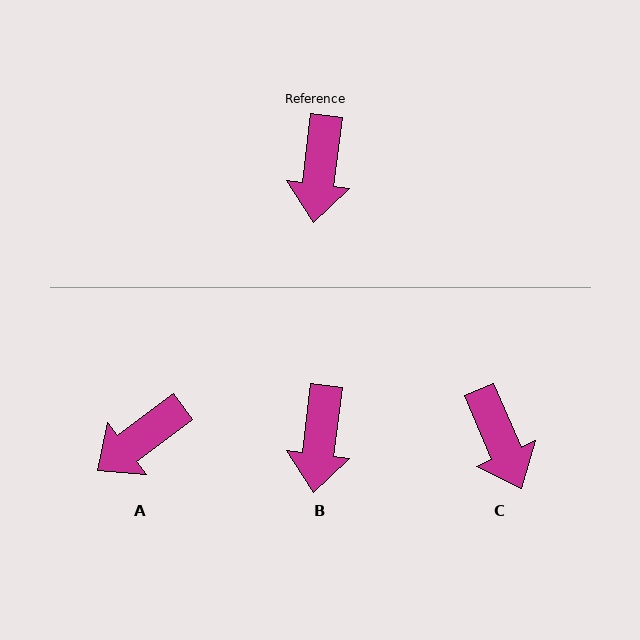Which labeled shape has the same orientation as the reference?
B.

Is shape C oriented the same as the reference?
No, it is off by about 30 degrees.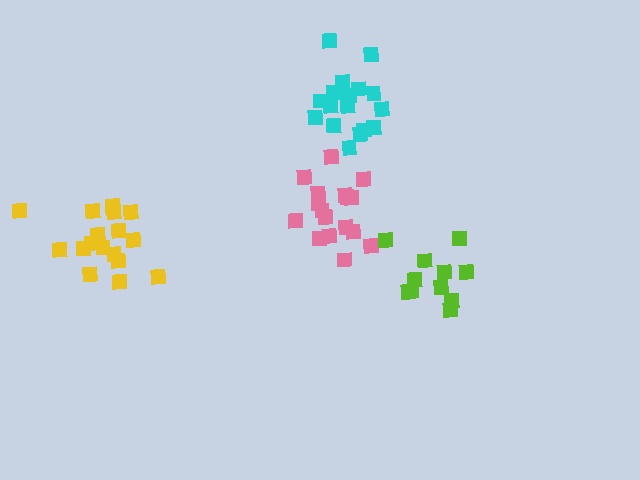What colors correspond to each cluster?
The clusters are colored: lime, cyan, yellow, pink.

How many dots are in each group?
Group 1: 12 dots, Group 2: 17 dots, Group 3: 17 dots, Group 4: 17 dots (63 total).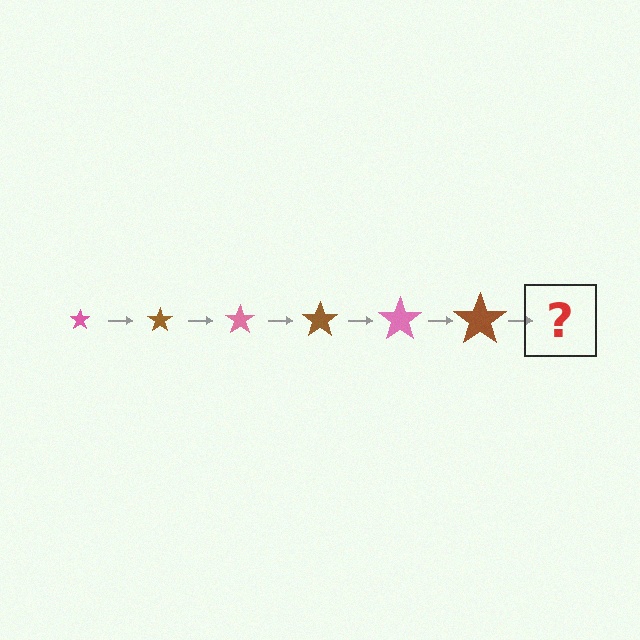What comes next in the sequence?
The next element should be a pink star, larger than the previous one.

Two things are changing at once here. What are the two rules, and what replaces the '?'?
The two rules are that the star grows larger each step and the color cycles through pink and brown. The '?' should be a pink star, larger than the previous one.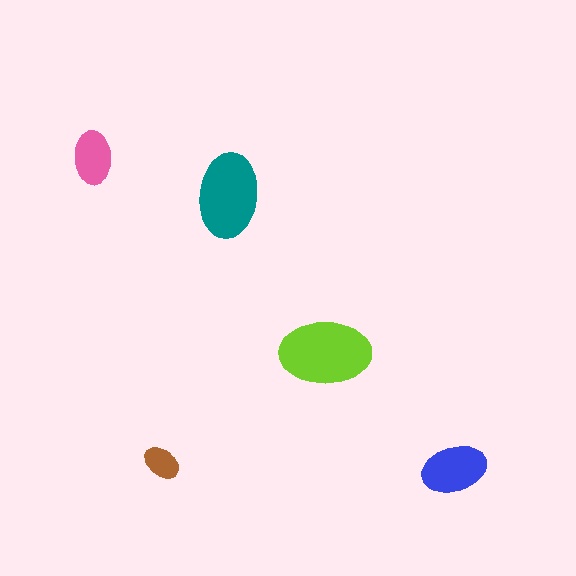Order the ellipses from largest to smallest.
the lime one, the teal one, the blue one, the pink one, the brown one.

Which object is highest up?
The pink ellipse is topmost.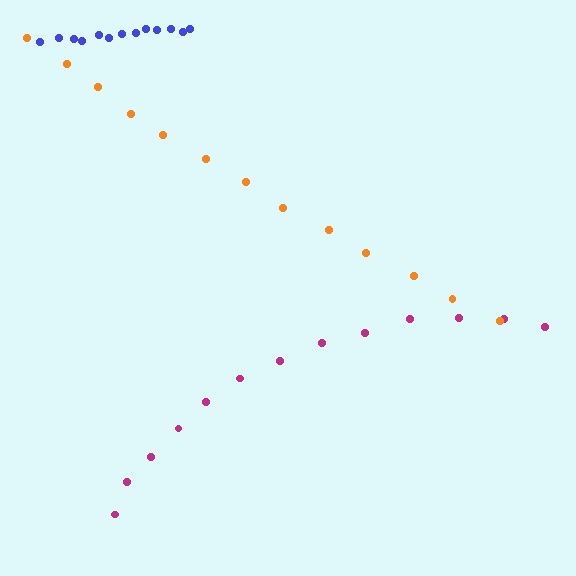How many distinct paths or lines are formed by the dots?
There are 3 distinct paths.